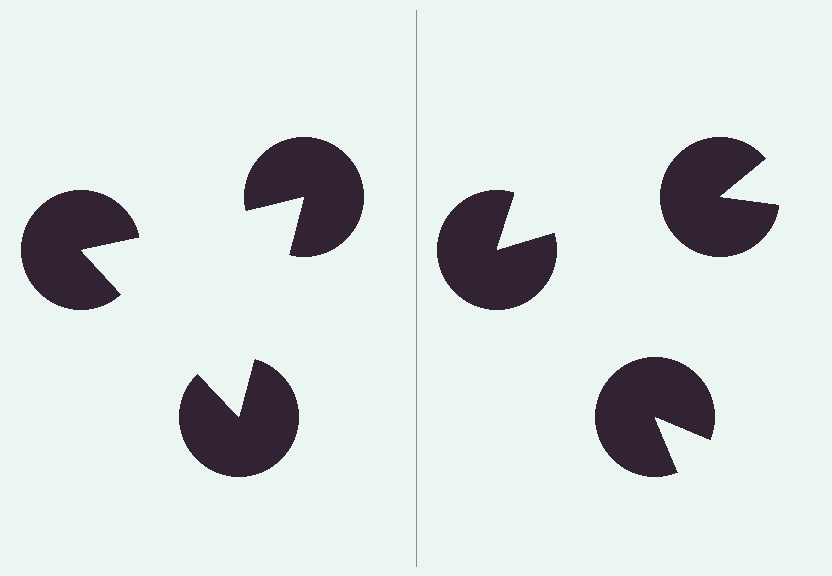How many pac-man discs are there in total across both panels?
6 — 3 on each side.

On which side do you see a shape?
An illusory triangle appears on the left side. On the right side the wedge cuts are rotated, so no coherent shape forms.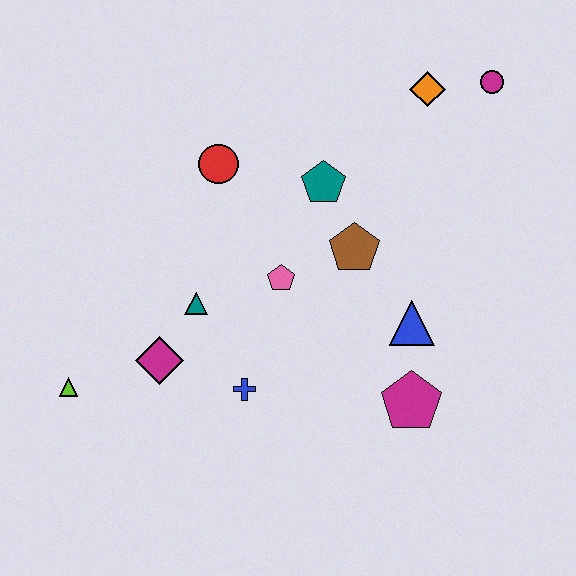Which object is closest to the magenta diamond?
The teal triangle is closest to the magenta diamond.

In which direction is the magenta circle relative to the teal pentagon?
The magenta circle is to the right of the teal pentagon.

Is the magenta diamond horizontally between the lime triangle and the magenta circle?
Yes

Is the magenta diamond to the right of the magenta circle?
No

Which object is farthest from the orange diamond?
The lime triangle is farthest from the orange diamond.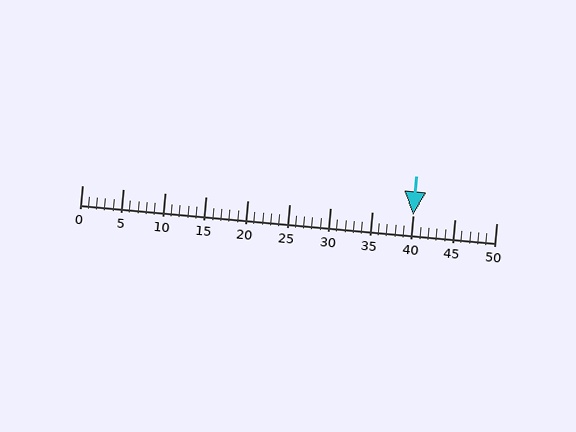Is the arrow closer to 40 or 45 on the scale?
The arrow is closer to 40.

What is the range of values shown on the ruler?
The ruler shows values from 0 to 50.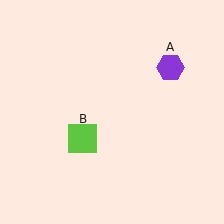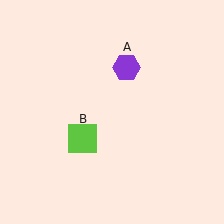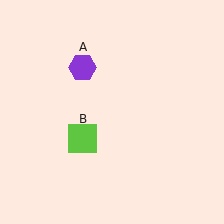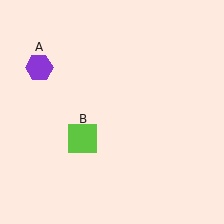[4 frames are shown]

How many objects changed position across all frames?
1 object changed position: purple hexagon (object A).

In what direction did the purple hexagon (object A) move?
The purple hexagon (object A) moved left.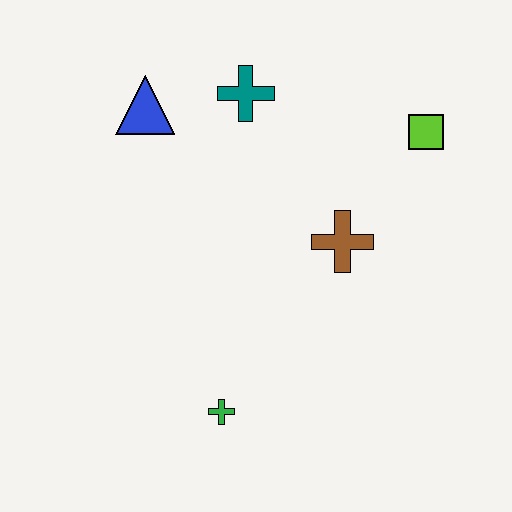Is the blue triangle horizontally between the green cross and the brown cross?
No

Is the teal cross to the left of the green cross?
No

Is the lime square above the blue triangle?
No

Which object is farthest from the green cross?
The lime square is farthest from the green cross.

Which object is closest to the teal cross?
The blue triangle is closest to the teal cross.